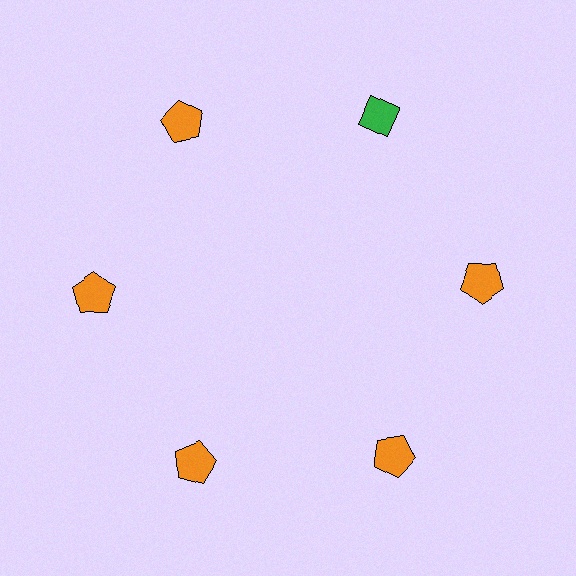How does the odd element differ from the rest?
It differs in both color (green instead of orange) and shape (diamond instead of pentagon).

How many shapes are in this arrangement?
There are 6 shapes arranged in a ring pattern.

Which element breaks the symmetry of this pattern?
The green diamond at roughly the 1 o'clock position breaks the symmetry. All other shapes are orange pentagons.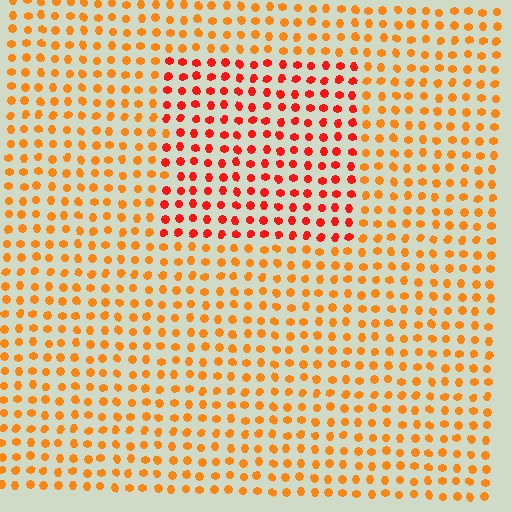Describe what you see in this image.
The image is filled with small orange elements in a uniform arrangement. A rectangle-shaped region is visible where the elements are tinted to a slightly different hue, forming a subtle color boundary.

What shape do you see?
I see a rectangle.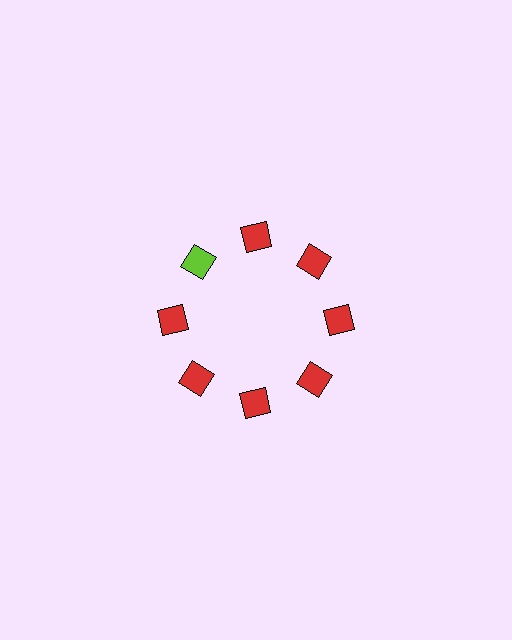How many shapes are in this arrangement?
There are 8 shapes arranged in a ring pattern.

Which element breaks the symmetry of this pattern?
The lime square at roughly the 10 o'clock position breaks the symmetry. All other shapes are red squares.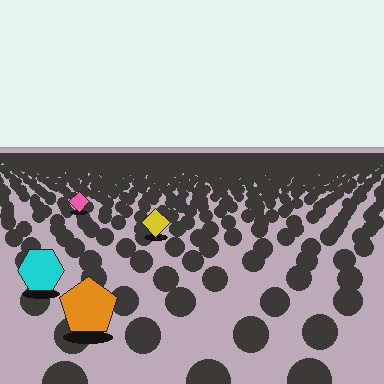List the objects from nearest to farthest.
From nearest to farthest: the orange pentagon, the cyan hexagon, the yellow diamond, the pink diamond.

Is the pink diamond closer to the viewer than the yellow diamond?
No. The yellow diamond is closer — you can tell from the texture gradient: the ground texture is coarser near it.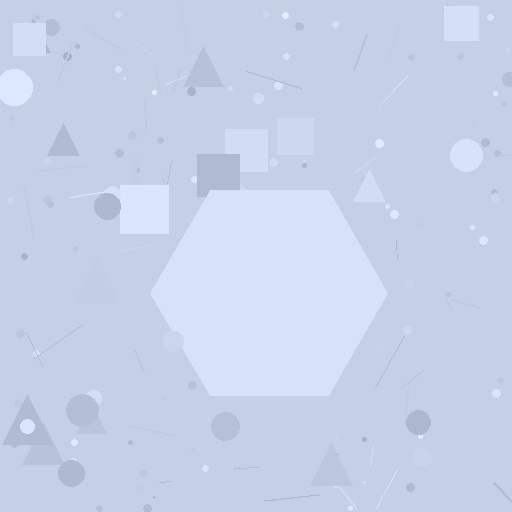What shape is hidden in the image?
A hexagon is hidden in the image.